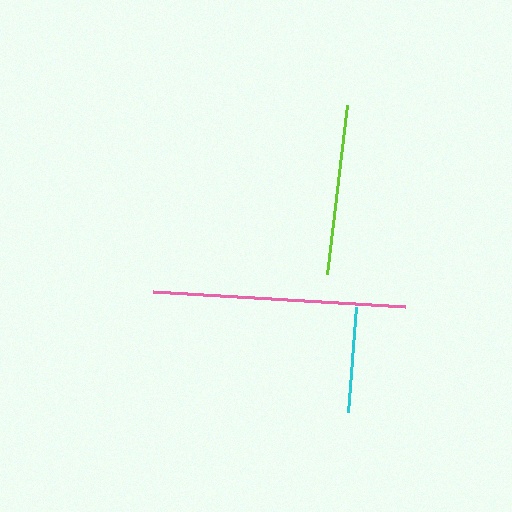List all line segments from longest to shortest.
From longest to shortest: pink, lime, cyan.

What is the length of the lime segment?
The lime segment is approximately 171 pixels long.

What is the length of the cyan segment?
The cyan segment is approximately 106 pixels long.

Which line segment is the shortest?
The cyan line is the shortest at approximately 106 pixels.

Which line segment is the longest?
The pink line is the longest at approximately 253 pixels.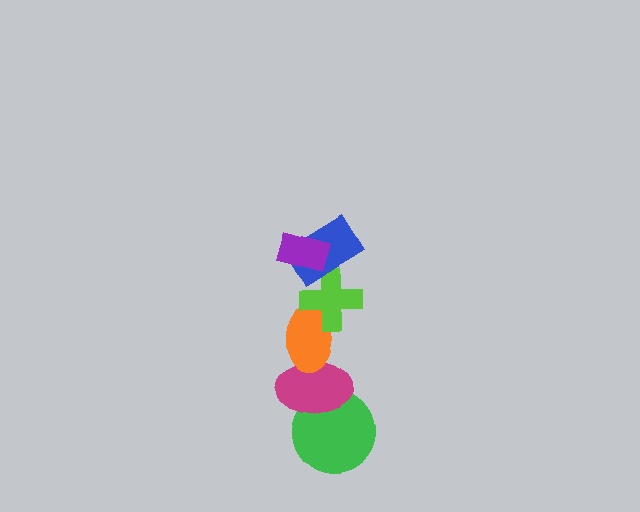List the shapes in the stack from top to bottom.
From top to bottom: the purple rectangle, the blue rectangle, the lime cross, the orange ellipse, the magenta ellipse, the green circle.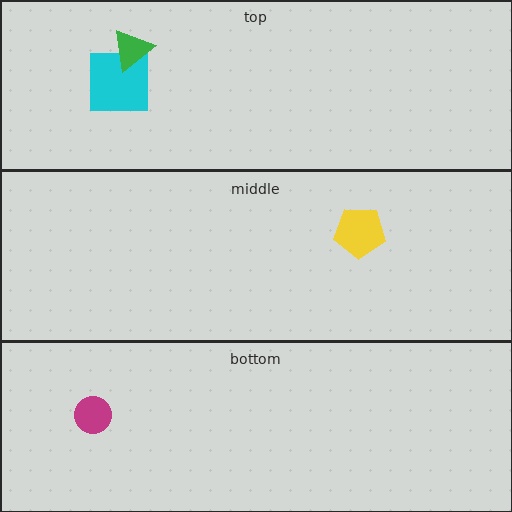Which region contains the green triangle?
The top region.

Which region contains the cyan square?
The top region.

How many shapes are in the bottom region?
1.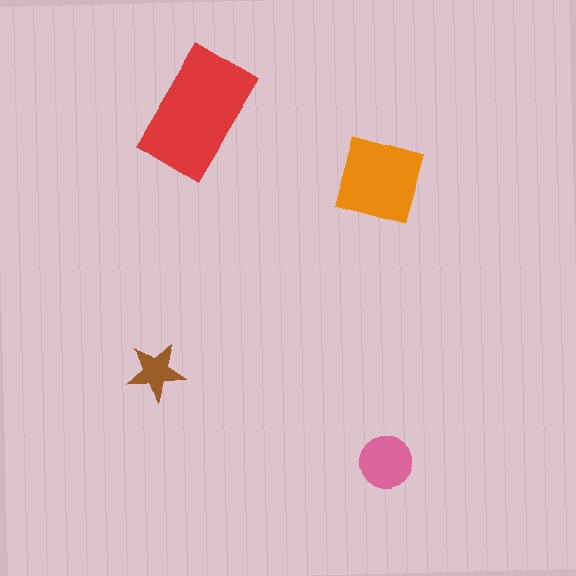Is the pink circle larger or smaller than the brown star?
Larger.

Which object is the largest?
The red rectangle.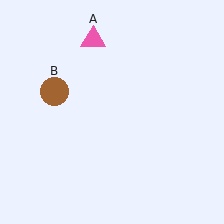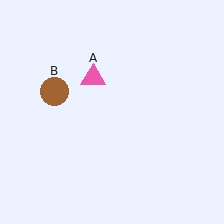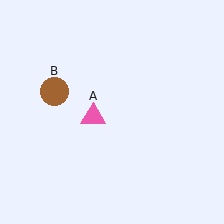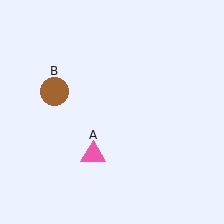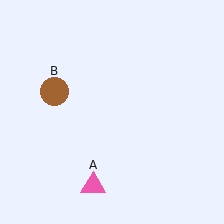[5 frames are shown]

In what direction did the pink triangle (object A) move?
The pink triangle (object A) moved down.